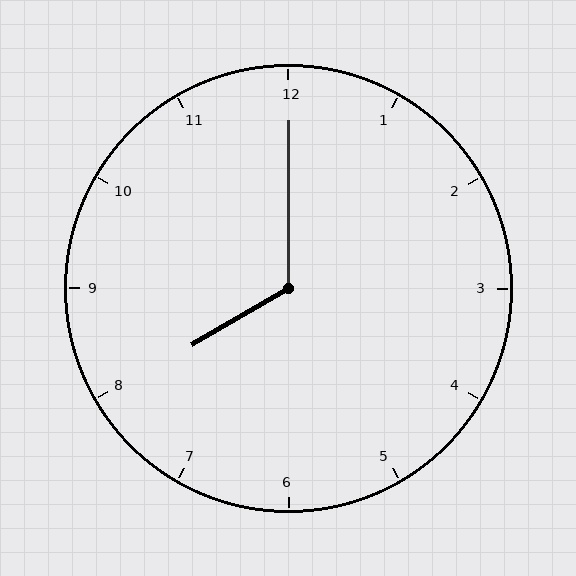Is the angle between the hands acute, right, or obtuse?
It is obtuse.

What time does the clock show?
8:00.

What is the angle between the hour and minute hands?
Approximately 120 degrees.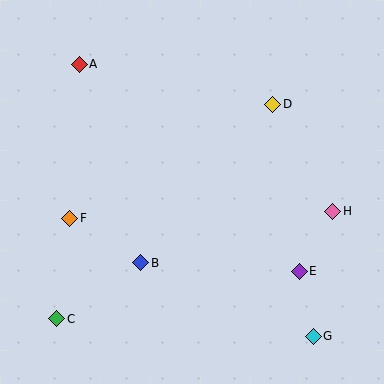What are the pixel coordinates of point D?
Point D is at (273, 104).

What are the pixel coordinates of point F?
Point F is at (70, 218).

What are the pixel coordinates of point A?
Point A is at (79, 64).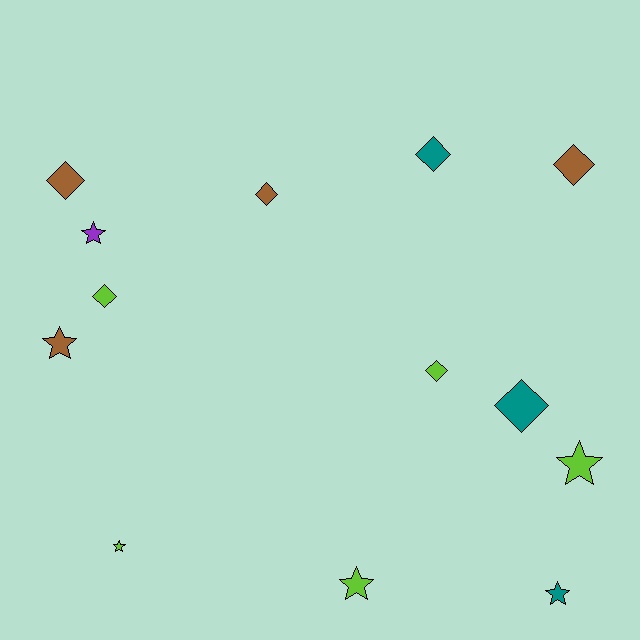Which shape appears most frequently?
Diamond, with 7 objects.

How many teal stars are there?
There is 1 teal star.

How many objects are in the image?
There are 13 objects.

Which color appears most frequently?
Lime, with 5 objects.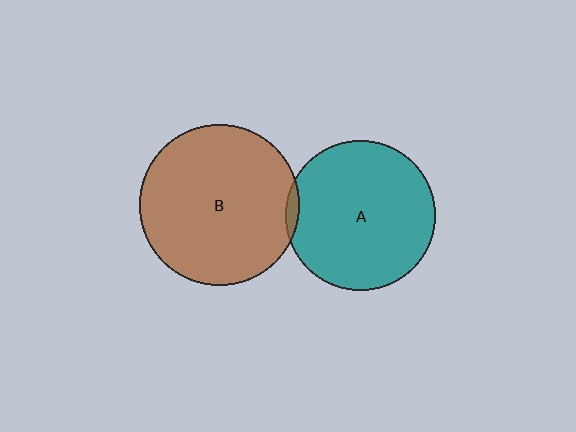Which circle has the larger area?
Circle B (brown).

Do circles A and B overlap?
Yes.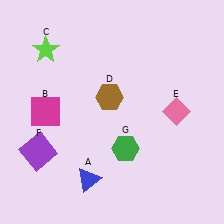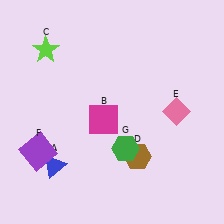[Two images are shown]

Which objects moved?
The objects that moved are: the blue triangle (A), the magenta square (B), the brown hexagon (D).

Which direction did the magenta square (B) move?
The magenta square (B) moved right.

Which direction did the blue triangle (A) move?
The blue triangle (A) moved left.